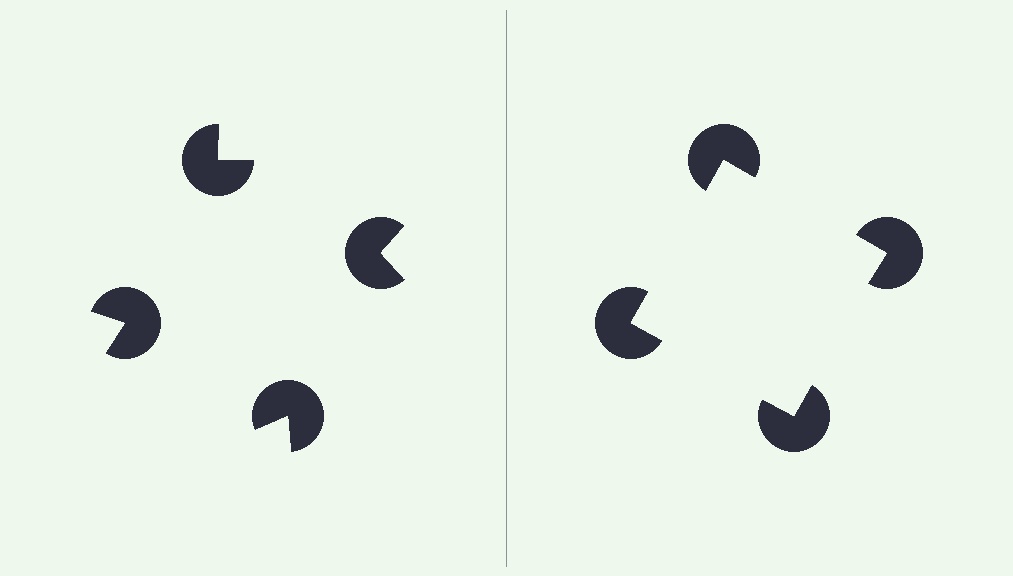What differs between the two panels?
The pac-man discs are positioned identically on both sides; only the wedge orientations differ. On the right they align to a square; on the left they are misaligned.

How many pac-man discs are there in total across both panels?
8 — 4 on each side.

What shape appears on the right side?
An illusory square.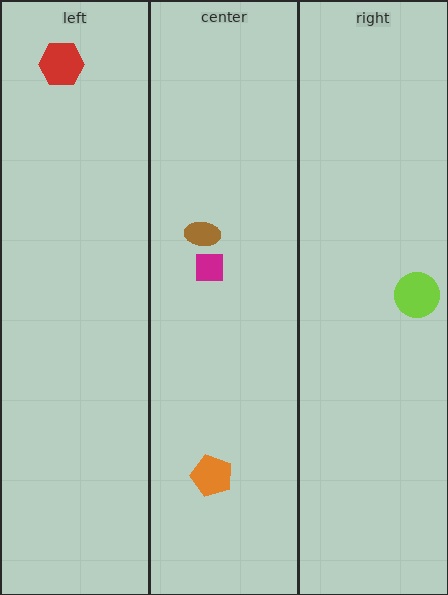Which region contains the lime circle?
The right region.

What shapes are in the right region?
The lime circle.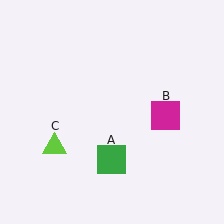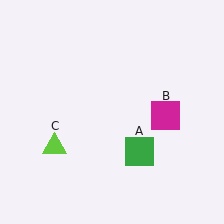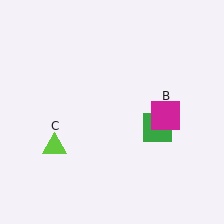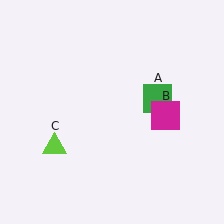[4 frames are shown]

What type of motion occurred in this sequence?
The green square (object A) rotated counterclockwise around the center of the scene.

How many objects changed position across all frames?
1 object changed position: green square (object A).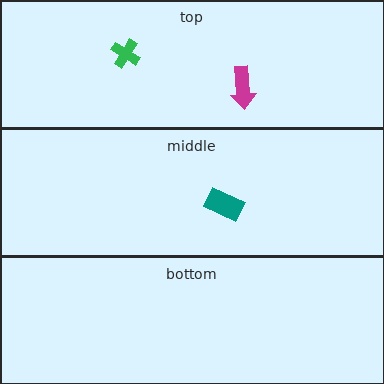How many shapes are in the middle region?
1.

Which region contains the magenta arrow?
The top region.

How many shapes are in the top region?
2.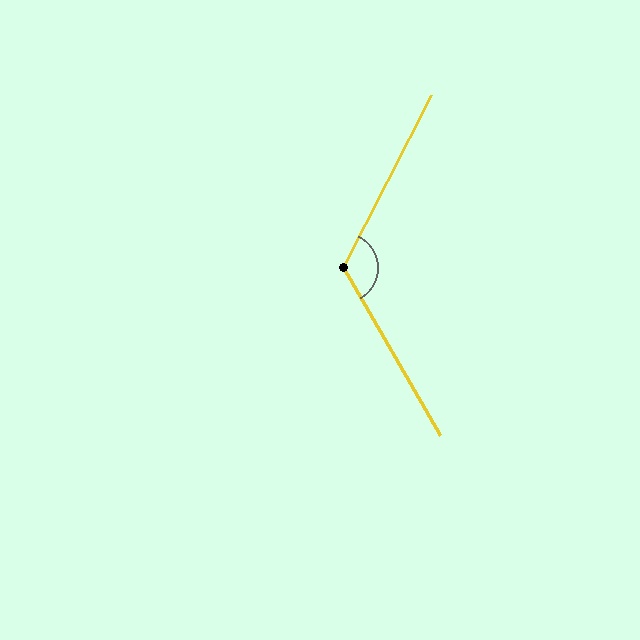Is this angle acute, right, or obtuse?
It is obtuse.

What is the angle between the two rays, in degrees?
Approximately 123 degrees.